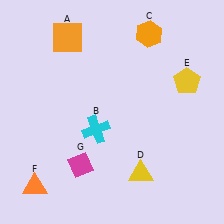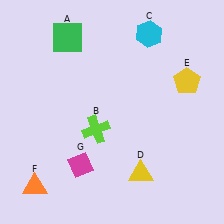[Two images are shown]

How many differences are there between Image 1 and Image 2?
There are 3 differences between the two images.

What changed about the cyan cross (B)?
In Image 1, B is cyan. In Image 2, it changed to lime.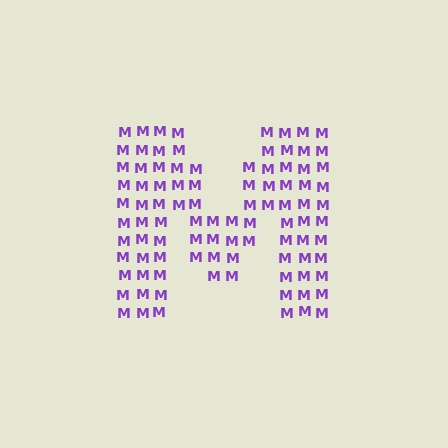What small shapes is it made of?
It is made of small letter M's.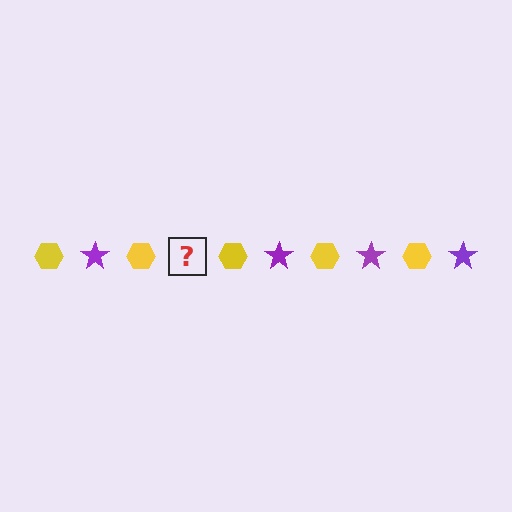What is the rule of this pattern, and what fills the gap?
The rule is that the pattern alternates between yellow hexagon and purple star. The gap should be filled with a purple star.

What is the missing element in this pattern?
The missing element is a purple star.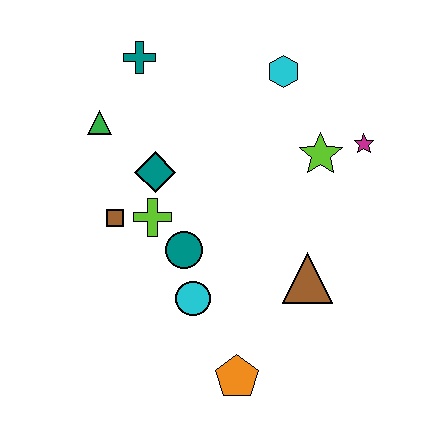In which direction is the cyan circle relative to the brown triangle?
The cyan circle is to the left of the brown triangle.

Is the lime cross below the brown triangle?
No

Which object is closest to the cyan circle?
The teal circle is closest to the cyan circle.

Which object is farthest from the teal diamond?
The orange pentagon is farthest from the teal diamond.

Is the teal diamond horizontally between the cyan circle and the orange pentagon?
No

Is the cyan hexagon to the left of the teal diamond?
No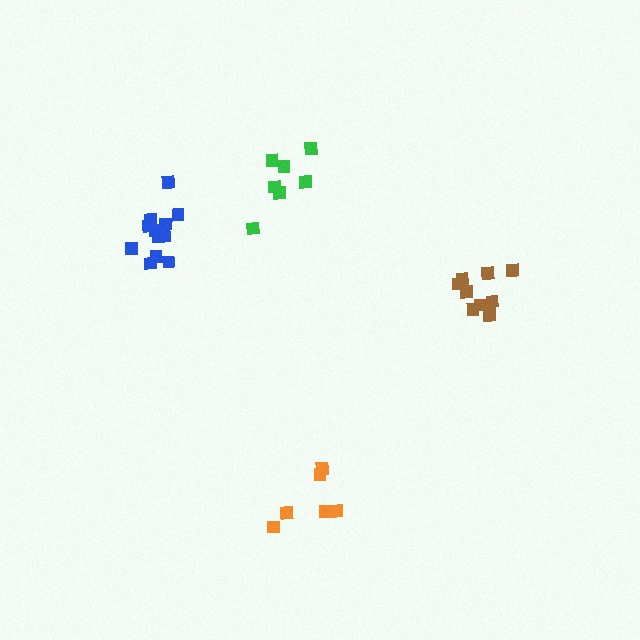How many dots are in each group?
Group 1: 7 dots, Group 2: 10 dots, Group 3: 7 dots, Group 4: 12 dots (36 total).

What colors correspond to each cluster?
The clusters are colored: orange, brown, green, blue.